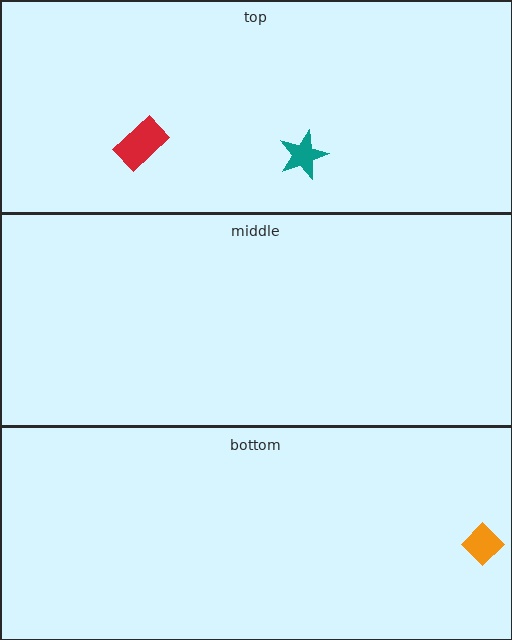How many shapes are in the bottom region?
1.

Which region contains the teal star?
The top region.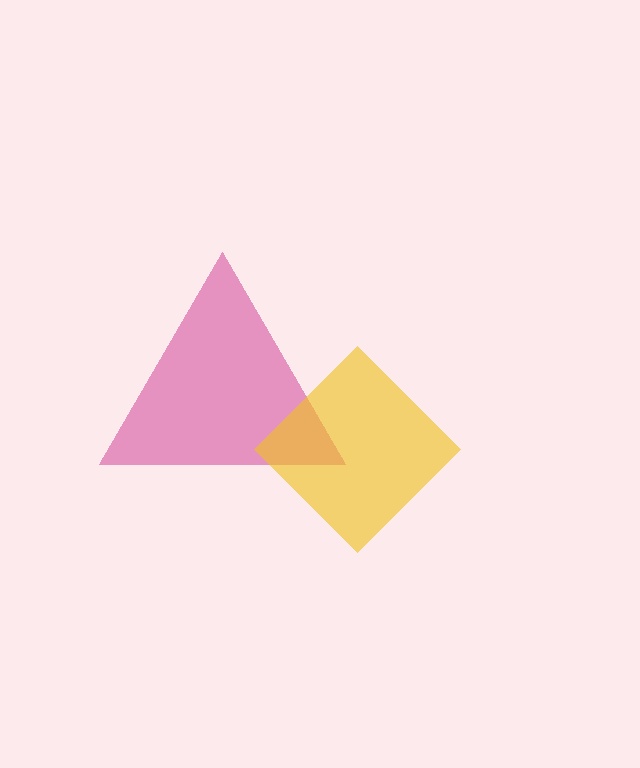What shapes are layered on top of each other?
The layered shapes are: a magenta triangle, a yellow diamond.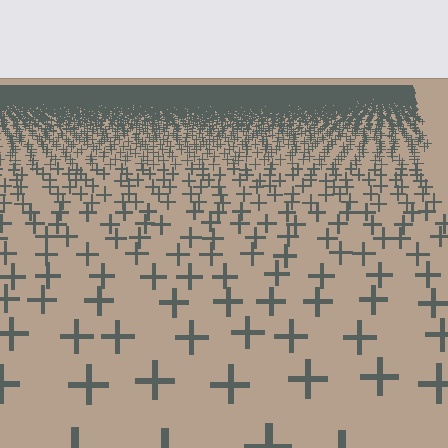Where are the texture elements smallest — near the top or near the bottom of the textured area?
Near the top.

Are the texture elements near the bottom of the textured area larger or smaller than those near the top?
Larger. Near the bottom, elements are closer to the viewer and appear at a bigger on-screen size.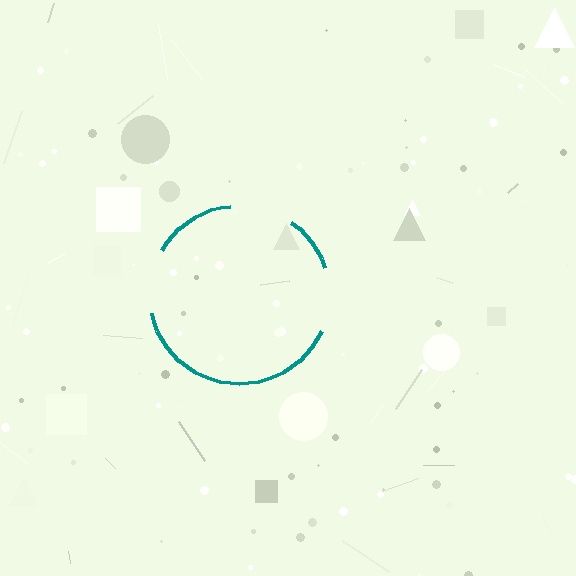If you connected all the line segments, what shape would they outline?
They would outline a circle.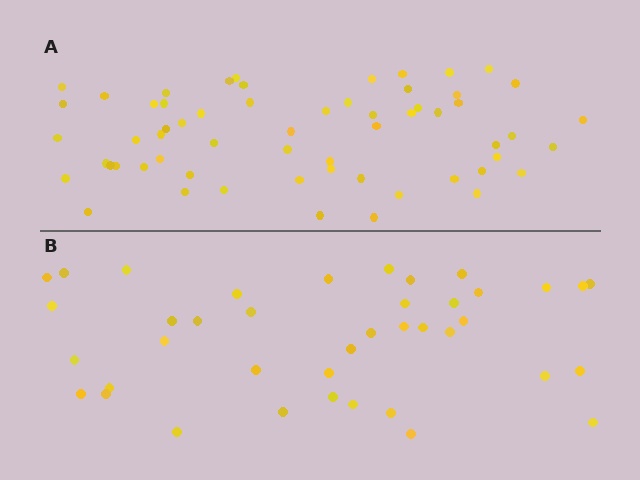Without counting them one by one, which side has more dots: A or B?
Region A (the top region) has more dots.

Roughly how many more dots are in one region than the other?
Region A has approximately 20 more dots than region B.